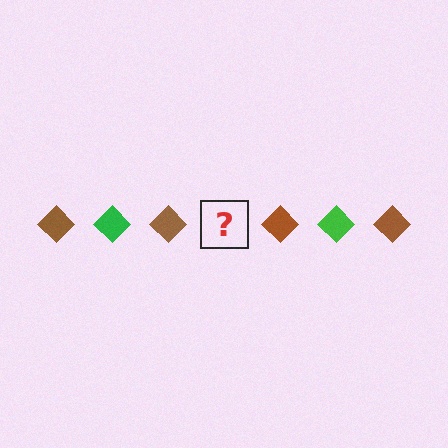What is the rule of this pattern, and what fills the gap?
The rule is that the pattern cycles through brown, green diamonds. The gap should be filled with a green diamond.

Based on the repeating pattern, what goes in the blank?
The blank should be a green diamond.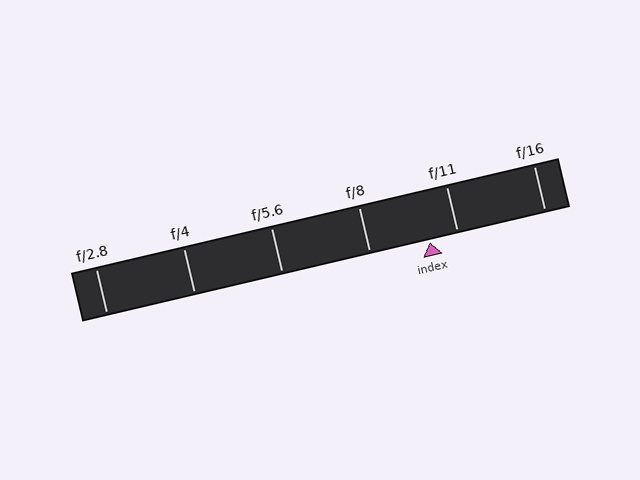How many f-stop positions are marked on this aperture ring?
There are 6 f-stop positions marked.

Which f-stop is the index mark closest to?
The index mark is closest to f/11.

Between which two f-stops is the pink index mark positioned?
The index mark is between f/8 and f/11.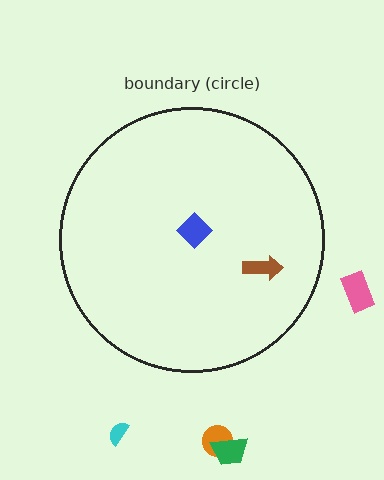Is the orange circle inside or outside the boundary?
Outside.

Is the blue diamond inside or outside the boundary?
Inside.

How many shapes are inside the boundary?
2 inside, 4 outside.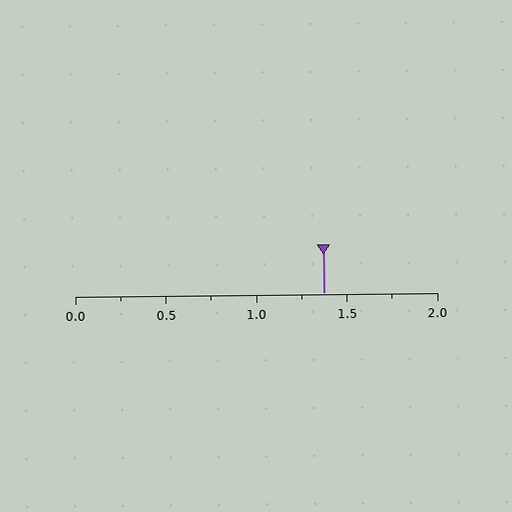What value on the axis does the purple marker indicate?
The marker indicates approximately 1.38.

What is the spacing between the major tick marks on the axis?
The major ticks are spaced 0.5 apart.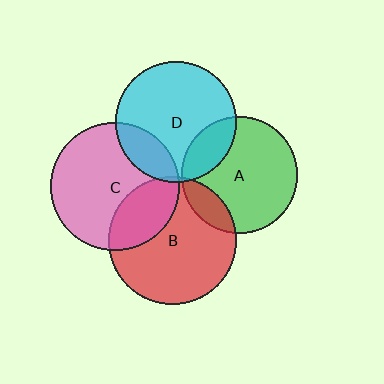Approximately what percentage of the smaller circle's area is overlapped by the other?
Approximately 20%.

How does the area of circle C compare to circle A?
Approximately 1.2 times.